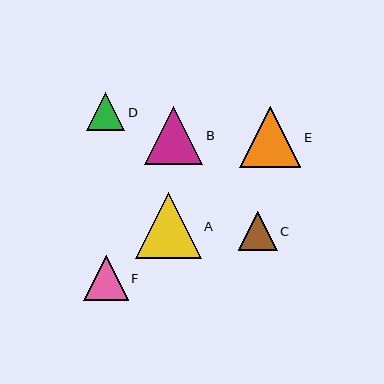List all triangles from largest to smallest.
From largest to smallest: A, E, B, F, C, D.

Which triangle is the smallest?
Triangle D is the smallest with a size of approximately 38 pixels.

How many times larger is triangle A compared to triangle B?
Triangle A is approximately 1.1 times the size of triangle B.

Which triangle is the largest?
Triangle A is the largest with a size of approximately 66 pixels.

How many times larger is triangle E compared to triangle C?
Triangle E is approximately 1.6 times the size of triangle C.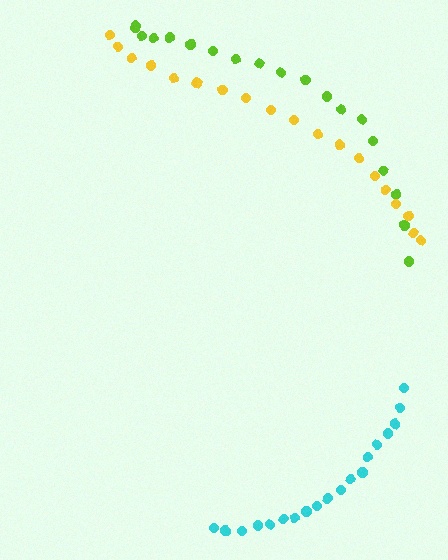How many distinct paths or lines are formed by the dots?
There are 3 distinct paths.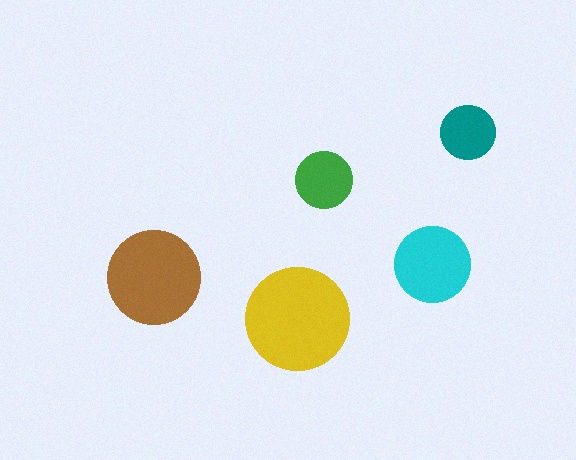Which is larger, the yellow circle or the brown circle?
The yellow one.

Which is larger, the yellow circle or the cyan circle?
The yellow one.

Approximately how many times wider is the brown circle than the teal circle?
About 1.5 times wider.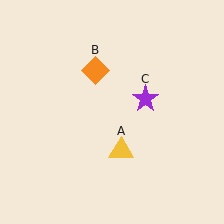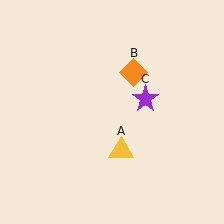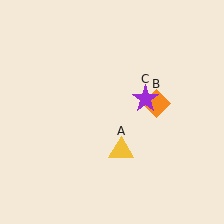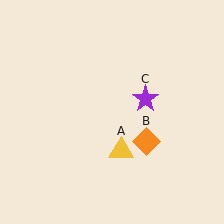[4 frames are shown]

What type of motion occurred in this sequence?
The orange diamond (object B) rotated clockwise around the center of the scene.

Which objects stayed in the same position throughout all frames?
Yellow triangle (object A) and purple star (object C) remained stationary.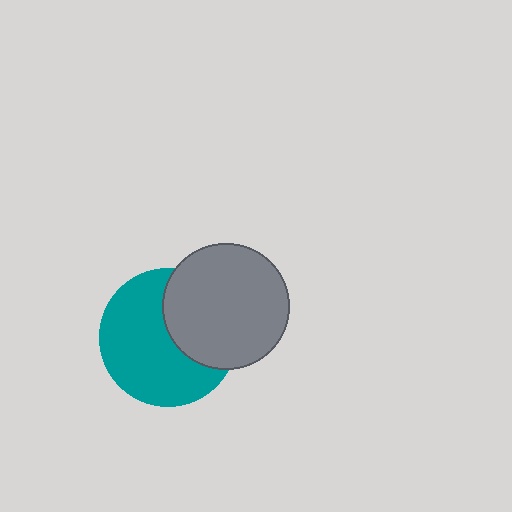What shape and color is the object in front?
The object in front is a gray circle.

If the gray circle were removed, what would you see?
You would see the complete teal circle.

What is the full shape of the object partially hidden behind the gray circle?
The partially hidden object is a teal circle.